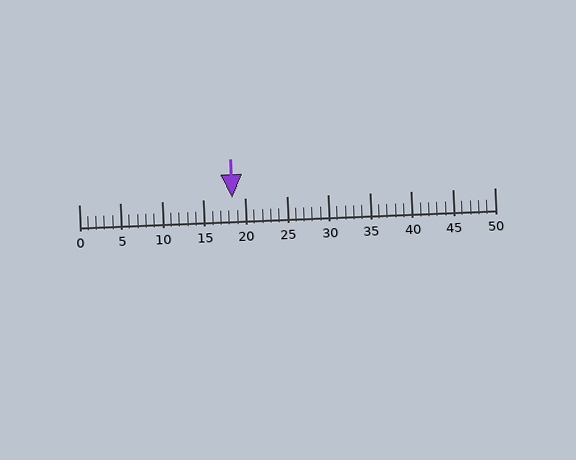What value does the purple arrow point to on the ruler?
The purple arrow points to approximately 18.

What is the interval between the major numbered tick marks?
The major tick marks are spaced 5 units apart.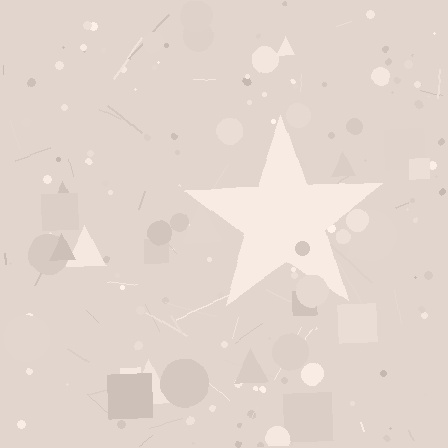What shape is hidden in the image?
A star is hidden in the image.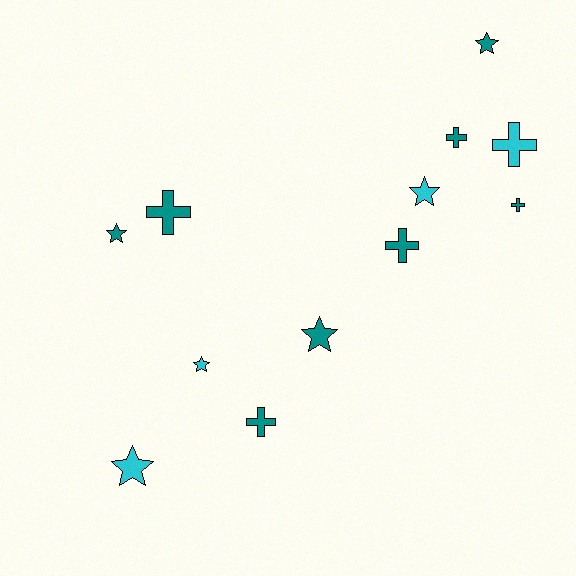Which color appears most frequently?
Teal, with 8 objects.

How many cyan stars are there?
There are 3 cyan stars.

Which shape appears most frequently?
Cross, with 6 objects.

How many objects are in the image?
There are 12 objects.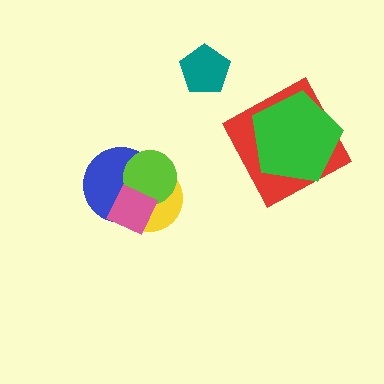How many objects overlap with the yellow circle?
3 objects overlap with the yellow circle.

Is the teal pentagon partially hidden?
No, no other shape covers it.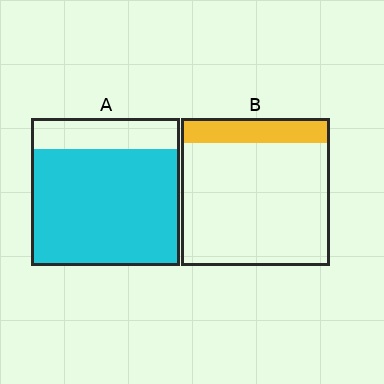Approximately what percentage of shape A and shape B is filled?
A is approximately 80% and B is approximately 15%.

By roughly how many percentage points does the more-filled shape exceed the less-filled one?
By roughly 60 percentage points (A over B).